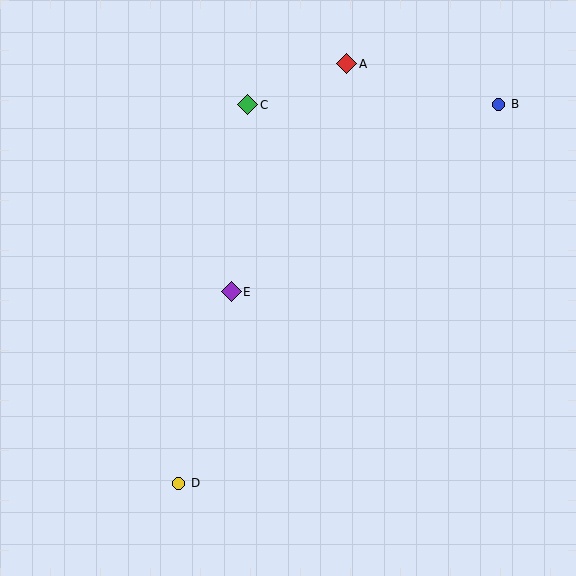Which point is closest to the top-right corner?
Point B is closest to the top-right corner.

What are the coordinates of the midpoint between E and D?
The midpoint between E and D is at (205, 388).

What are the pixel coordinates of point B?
Point B is at (499, 104).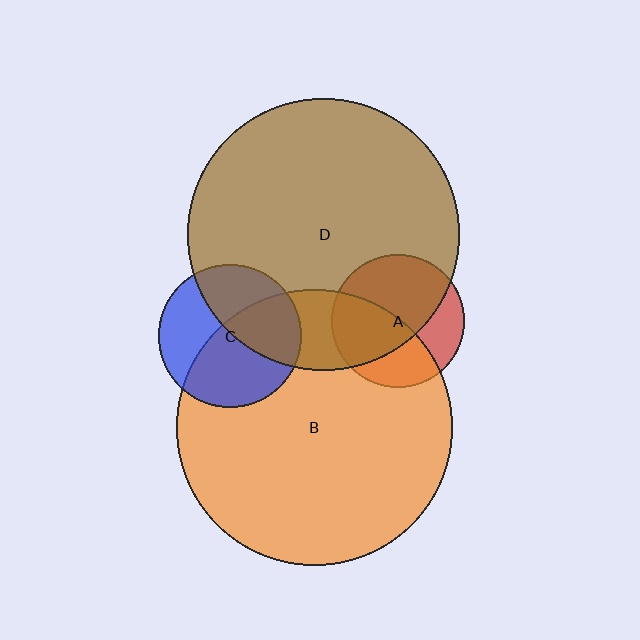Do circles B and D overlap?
Yes.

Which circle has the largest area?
Circle B (orange).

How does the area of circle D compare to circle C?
Approximately 3.6 times.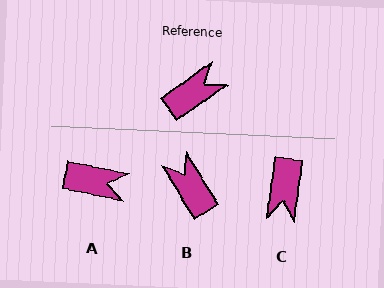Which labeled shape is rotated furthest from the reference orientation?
C, about 133 degrees away.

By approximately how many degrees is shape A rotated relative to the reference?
Approximately 47 degrees clockwise.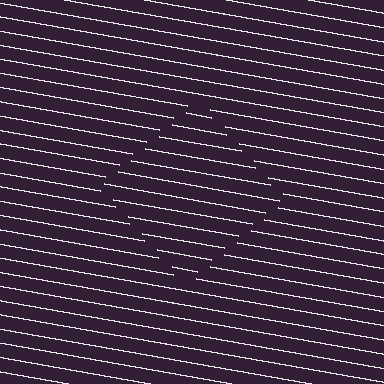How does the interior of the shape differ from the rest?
The interior of the shape contains the same grating, shifted by half a period — the contour is defined by the phase discontinuity where line-ends from the inner and outer gratings abut.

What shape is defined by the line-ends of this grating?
An illusory square. The interior of the shape contains the same grating, shifted by half a period — the contour is defined by the phase discontinuity where line-ends from the inner and outer gratings abut.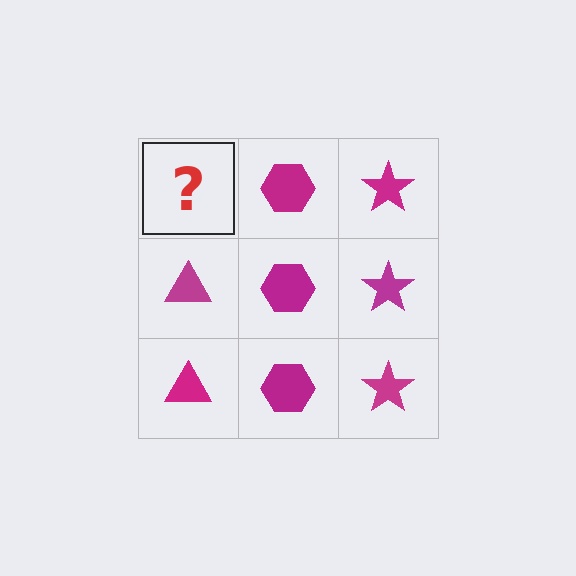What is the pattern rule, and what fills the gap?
The rule is that each column has a consistent shape. The gap should be filled with a magenta triangle.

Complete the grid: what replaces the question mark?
The question mark should be replaced with a magenta triangle.